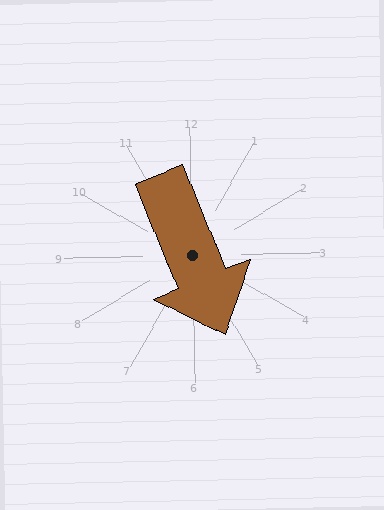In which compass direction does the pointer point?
South.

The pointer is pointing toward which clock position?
Roughly 5 o'clock.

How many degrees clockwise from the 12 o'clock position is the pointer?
Approximately 159 degrees.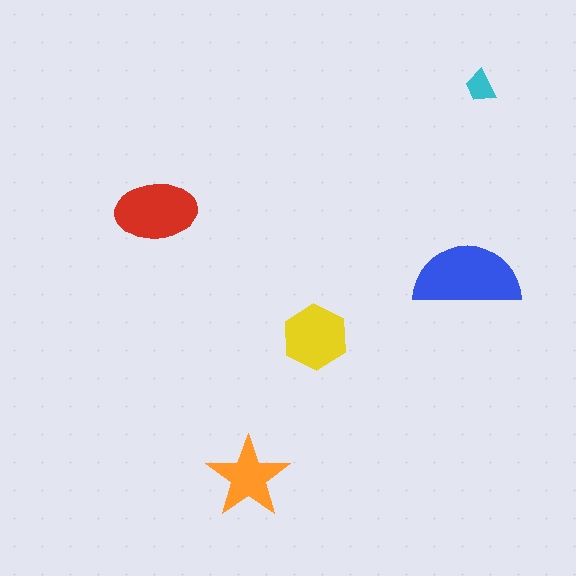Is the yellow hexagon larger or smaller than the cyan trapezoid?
Larger.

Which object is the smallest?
The cyan trapezoid.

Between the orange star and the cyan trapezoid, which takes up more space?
The orange star.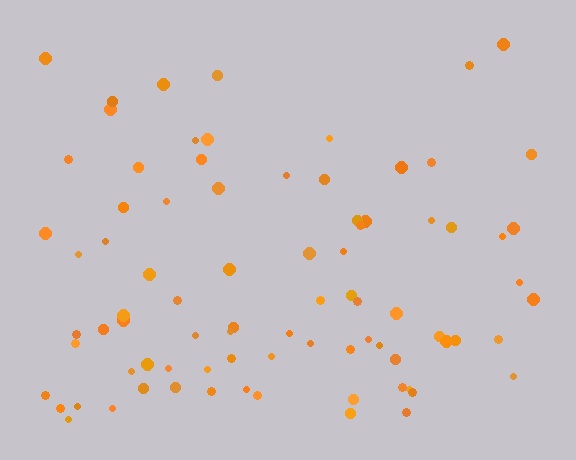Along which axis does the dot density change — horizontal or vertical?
Vertical.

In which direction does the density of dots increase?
From top to bottom, with the bottom side densest.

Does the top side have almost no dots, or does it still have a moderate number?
Still a moderate number, just noticeably fewer than the bottom.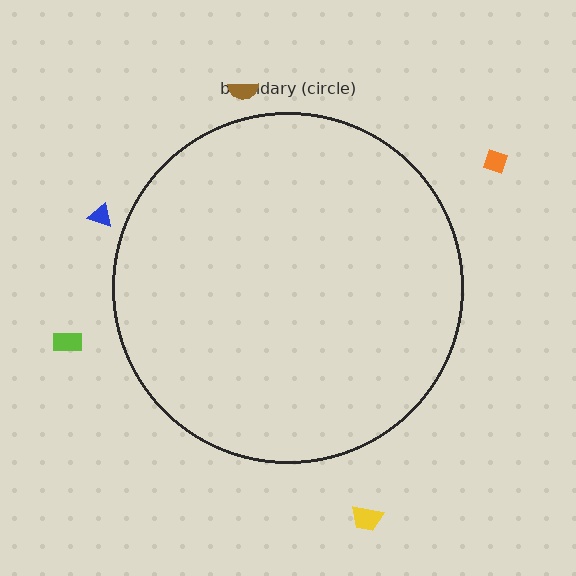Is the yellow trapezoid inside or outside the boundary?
Outside.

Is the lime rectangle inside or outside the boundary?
Outside.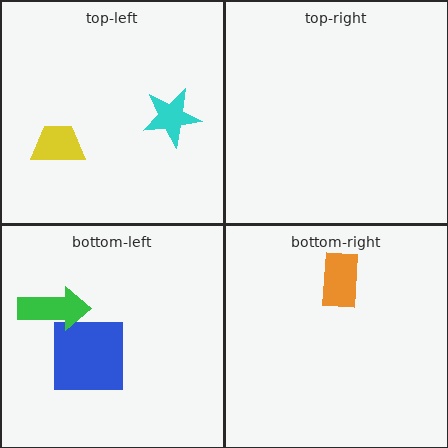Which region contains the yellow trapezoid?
The top-left region.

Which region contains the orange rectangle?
The bottom-right region.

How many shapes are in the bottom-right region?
1.